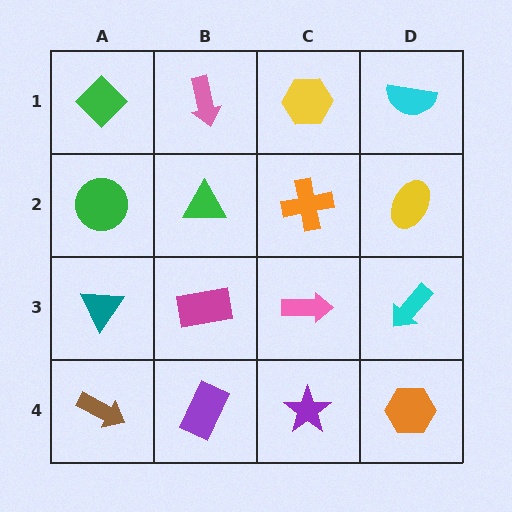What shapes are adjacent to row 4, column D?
A cyan arrow (row 3, column D), a purple star (row 4, column C).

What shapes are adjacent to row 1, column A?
A green circle (row 2, column A), a pink arrow (row 1, column B).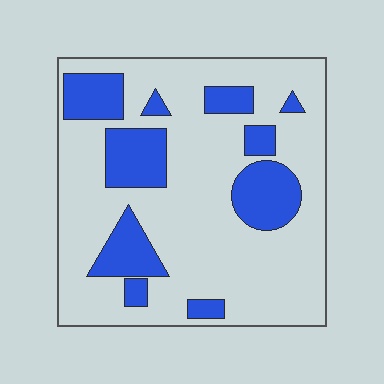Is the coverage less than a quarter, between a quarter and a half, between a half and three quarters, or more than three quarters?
Between a quarter and a half.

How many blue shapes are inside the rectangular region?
10.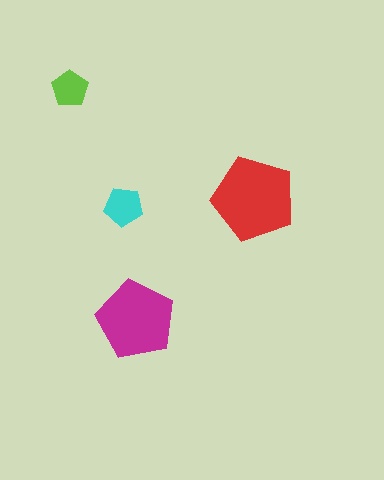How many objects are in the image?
There are 4 objects in the image.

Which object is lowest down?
The magenta pentagon is bottommost.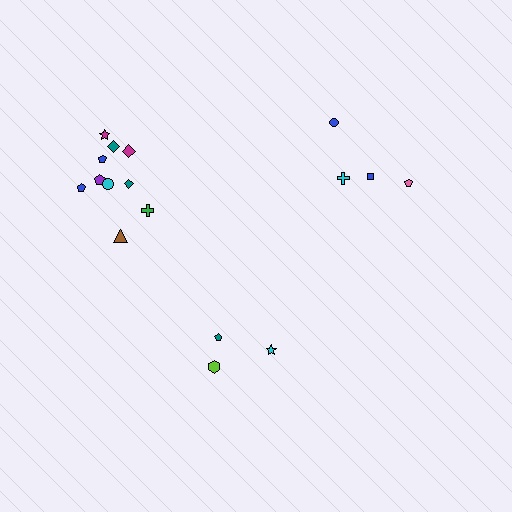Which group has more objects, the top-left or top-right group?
The top-left group.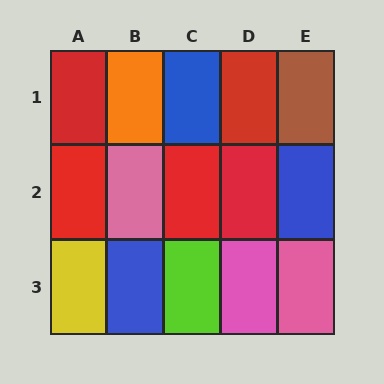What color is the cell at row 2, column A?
Red.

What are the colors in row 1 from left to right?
Red, orange, blue, red, brown.